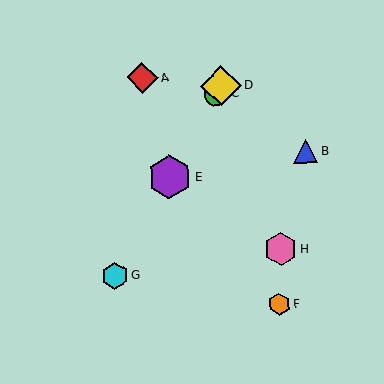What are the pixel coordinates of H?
Object H is at (281, 249).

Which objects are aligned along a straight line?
Objects C, D, E, G are aligned along a straight line.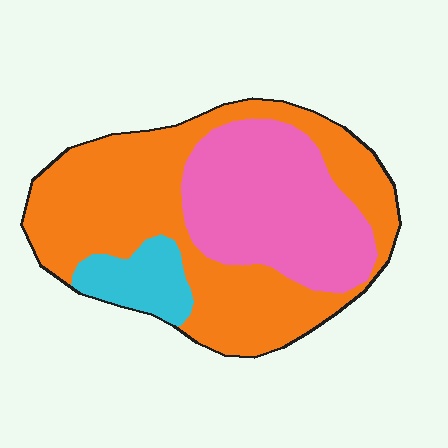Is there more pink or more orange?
Orange.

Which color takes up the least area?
Cyan, at roughly 10%.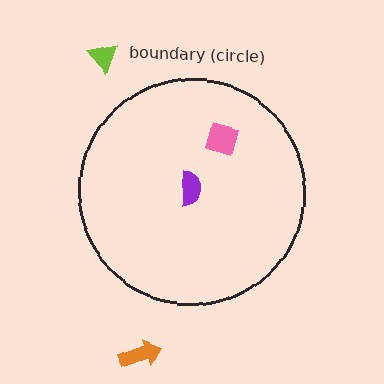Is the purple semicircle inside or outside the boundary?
Inside.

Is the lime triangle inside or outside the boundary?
Outside.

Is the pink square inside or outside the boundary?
Inside.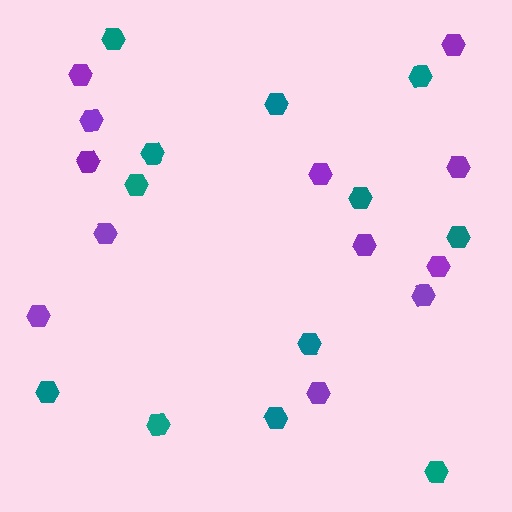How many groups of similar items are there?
There are 2 groups: one group of teal hexagons (12) and one group of purple hexagons (12).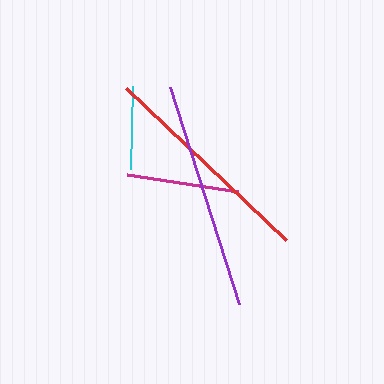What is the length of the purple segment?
The purple segment is approximately 228 pixels long.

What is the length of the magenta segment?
The magenta segment is approximately 113 pixels long.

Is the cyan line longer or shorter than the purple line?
The purple line is longer than the cyan line.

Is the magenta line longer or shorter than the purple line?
The purple line is longer than the magenta line.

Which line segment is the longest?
The purple line is the longest at approximately 228 pixels.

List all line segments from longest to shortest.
From longest to shortest: purple, red, magenta, cyan.